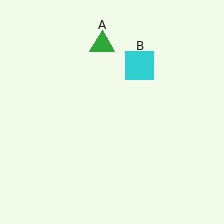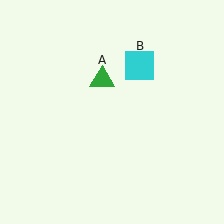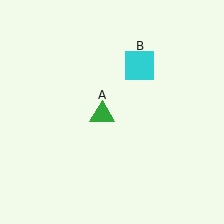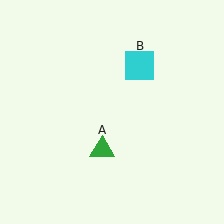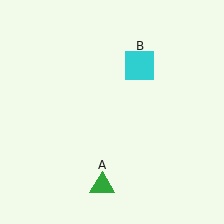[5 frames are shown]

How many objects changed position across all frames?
1 object changed position: green triangle (object A).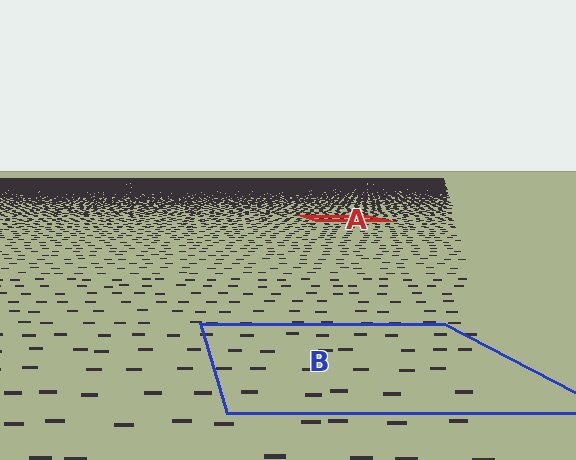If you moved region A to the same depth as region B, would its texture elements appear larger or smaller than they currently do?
They would appear larger. At a closer depth, the same texture elements are projected at a bigger on-screen size.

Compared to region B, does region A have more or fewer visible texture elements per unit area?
Region A has more texture elements per unit area — they are packed more densely because it is farther away.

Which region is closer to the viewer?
Region B is closer. The texture elements there are larger and more spread out.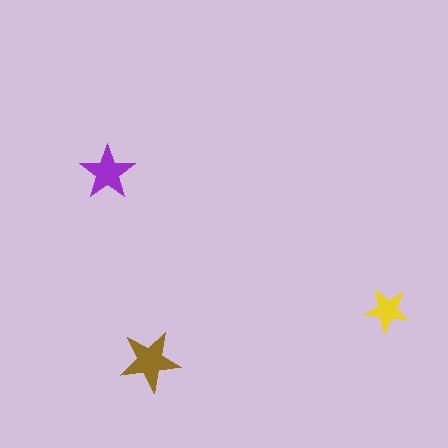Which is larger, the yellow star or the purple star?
The purple one.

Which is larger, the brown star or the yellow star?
The brown one.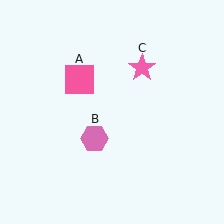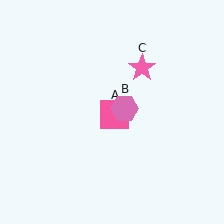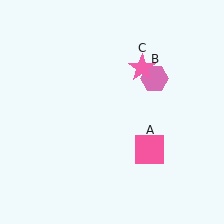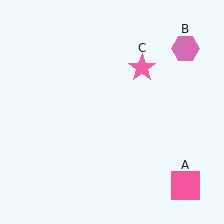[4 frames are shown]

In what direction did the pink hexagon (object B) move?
The pink hexagon (object B) moved up and to the right.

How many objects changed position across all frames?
2 objects changed position: pink square (object A), pink hexagon (object B).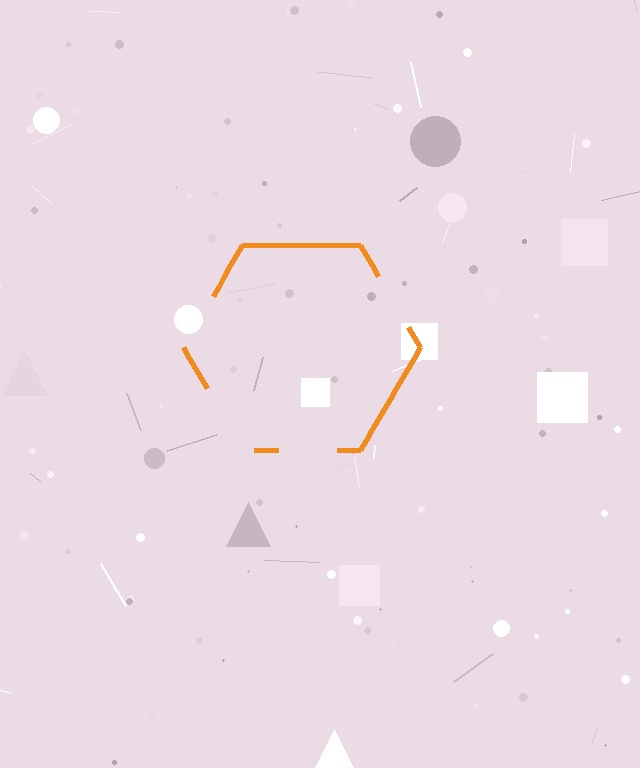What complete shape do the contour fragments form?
The contour fragments form a hexagon.